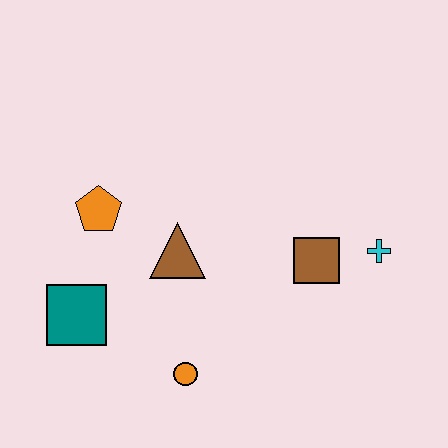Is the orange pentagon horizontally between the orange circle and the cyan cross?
No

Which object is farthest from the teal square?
The cyan cross is farthest from the teal square.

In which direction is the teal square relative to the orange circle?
The teal square is to the left of the orange circle.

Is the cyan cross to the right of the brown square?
Yes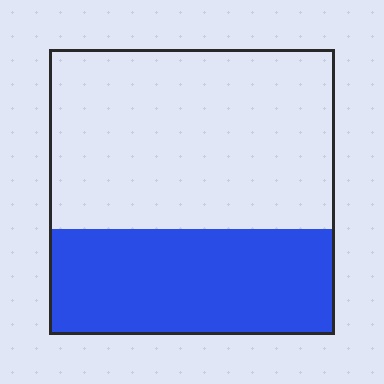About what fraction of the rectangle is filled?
About three eighths (3/8).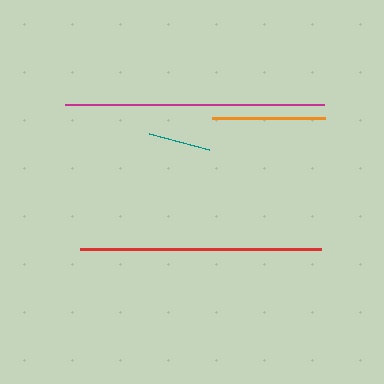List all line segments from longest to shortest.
From longest to shortest: magenta, red, orange, teal.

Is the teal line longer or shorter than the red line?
The red line is longer than the teal line.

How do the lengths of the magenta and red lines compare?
The magenta and red lines are approximately the same length.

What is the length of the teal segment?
The teal segment is approximately 63 pixels long.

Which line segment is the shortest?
The teal line is the shortest at approximately 63 pixels.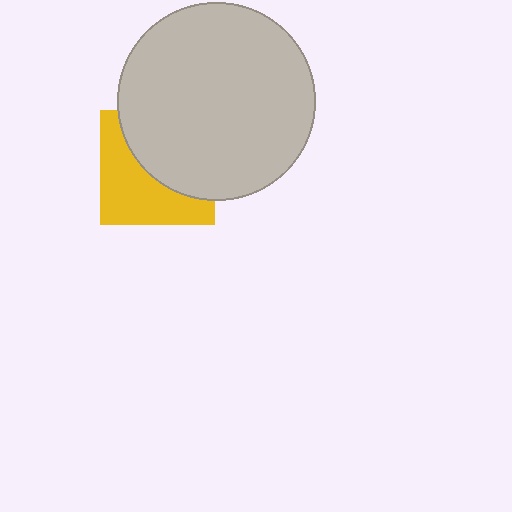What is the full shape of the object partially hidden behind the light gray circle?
The partially hidden object is a yellow square.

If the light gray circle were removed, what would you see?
You would see the complete yellow square.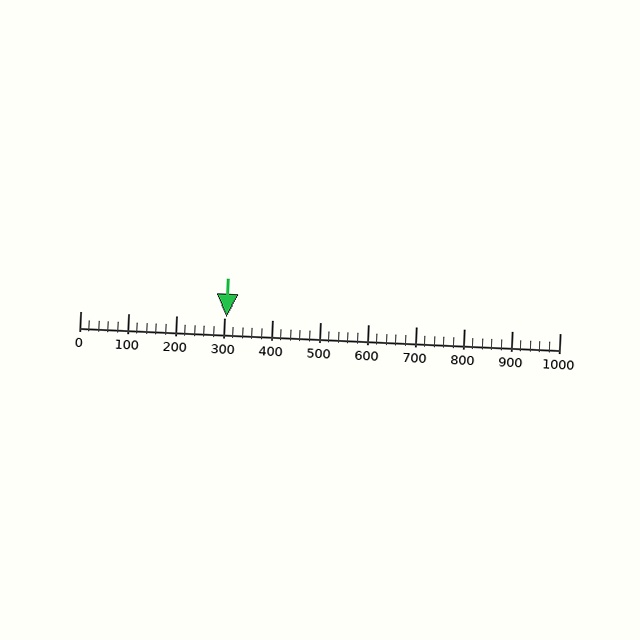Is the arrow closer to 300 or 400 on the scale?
The arrow is closer to 300.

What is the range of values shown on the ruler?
The ruler shows values from 0 to 1000.